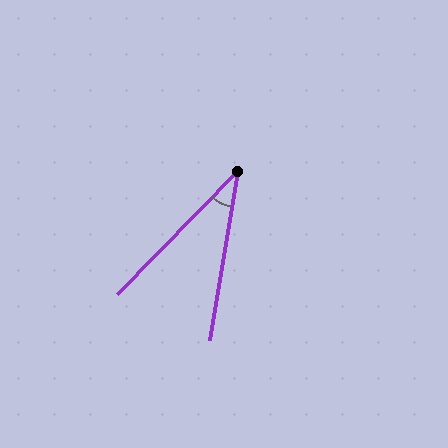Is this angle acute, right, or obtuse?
It is acute.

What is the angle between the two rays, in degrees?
Approximately 35 degrees.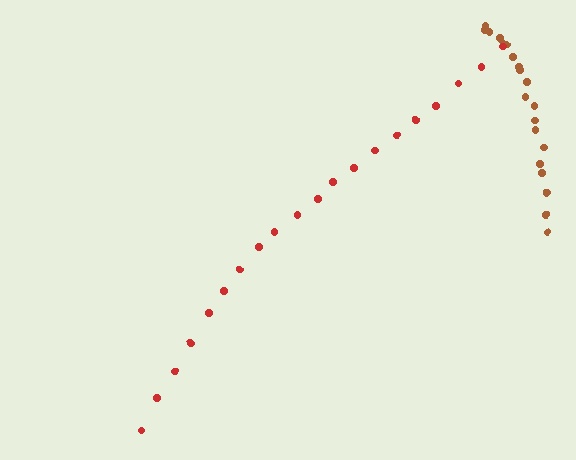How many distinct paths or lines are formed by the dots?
There are 2 distinct paths.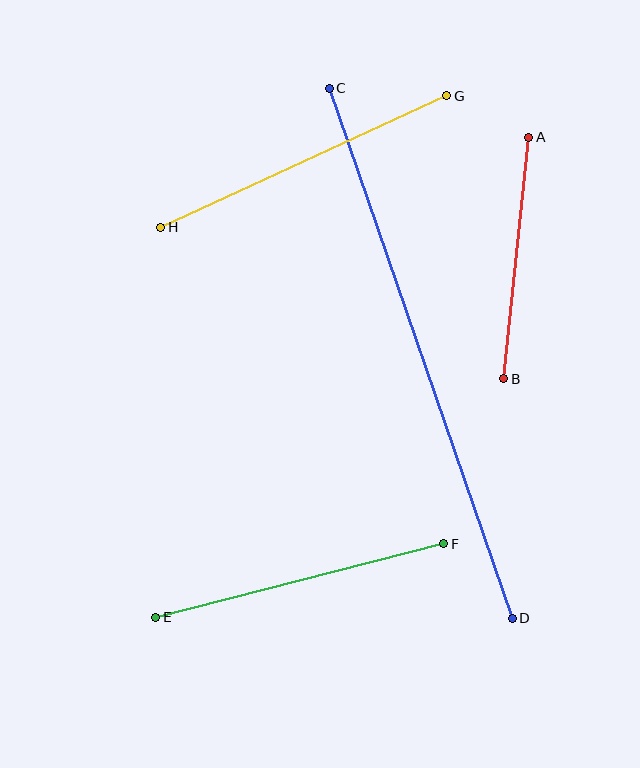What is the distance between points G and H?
The distance is approximately 315 pixels.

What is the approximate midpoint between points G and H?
The midpoint is at approximately (304, 161) pixels.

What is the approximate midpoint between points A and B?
The midpoint is at approximately (516, 258) pixels.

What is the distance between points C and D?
The distance is approximately 561 pixels.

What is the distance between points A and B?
The distance is approximately 243 pixels.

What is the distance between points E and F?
The distance is approximately 297 pixels.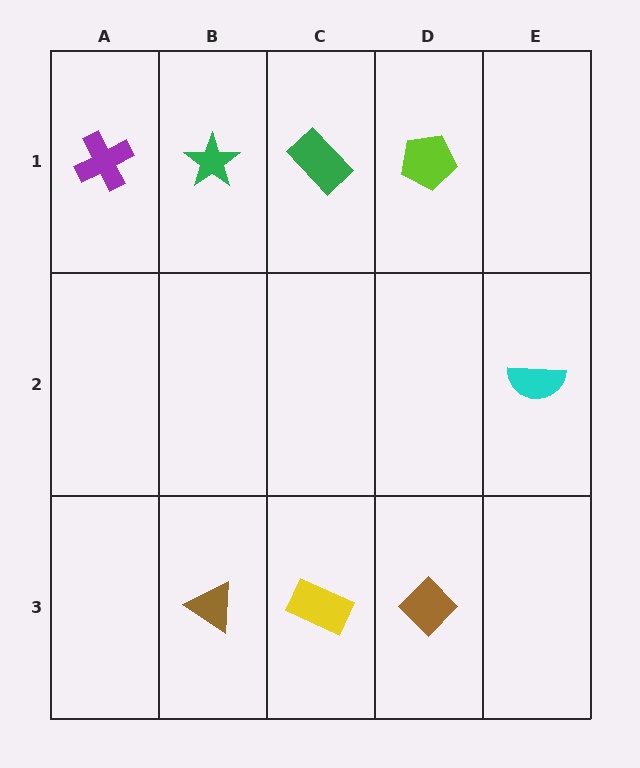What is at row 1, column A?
A purple cross.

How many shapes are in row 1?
4 shapes.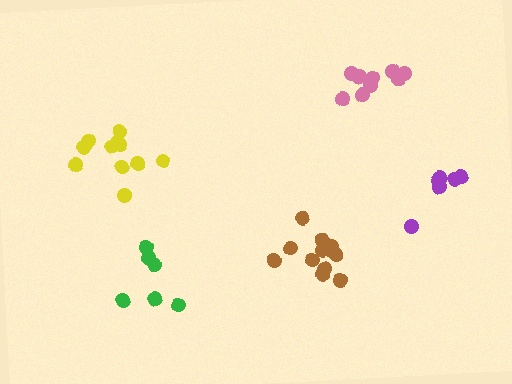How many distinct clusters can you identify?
There are 5 distinct clusters.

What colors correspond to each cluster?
The clusters are colored: green, pink, purple, yellow, brown.